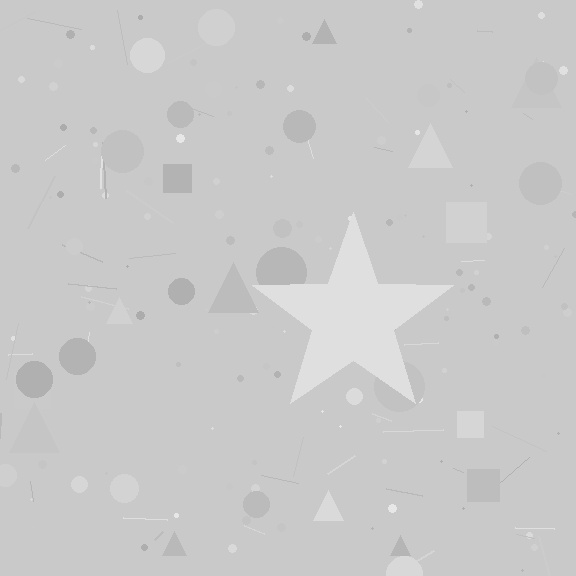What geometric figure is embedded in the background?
A star is embedded in the background.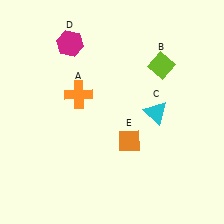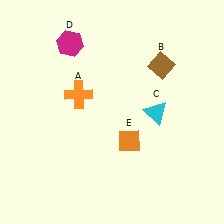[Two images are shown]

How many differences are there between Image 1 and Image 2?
There is 1 difference between the two images.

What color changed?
The diamond (B) changed from lime in Image 1 to brown in Image 2.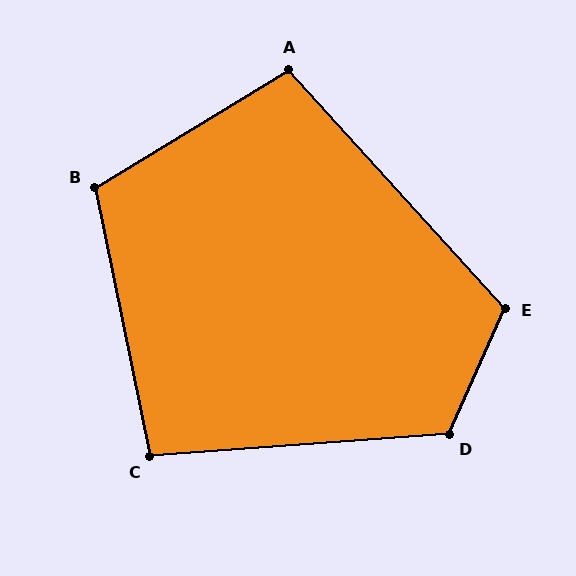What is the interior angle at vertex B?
Approximately 110 degrees (obtuse).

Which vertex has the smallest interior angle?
C, at approximately 97 degrees.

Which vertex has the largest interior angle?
D, at approximately 118 degrees.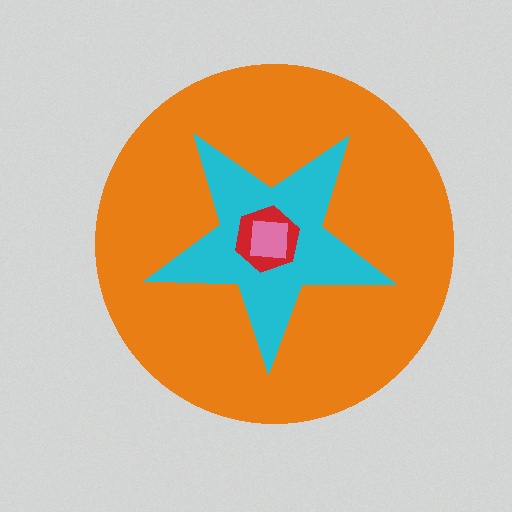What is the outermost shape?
The orange circle.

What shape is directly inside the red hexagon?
The pink square.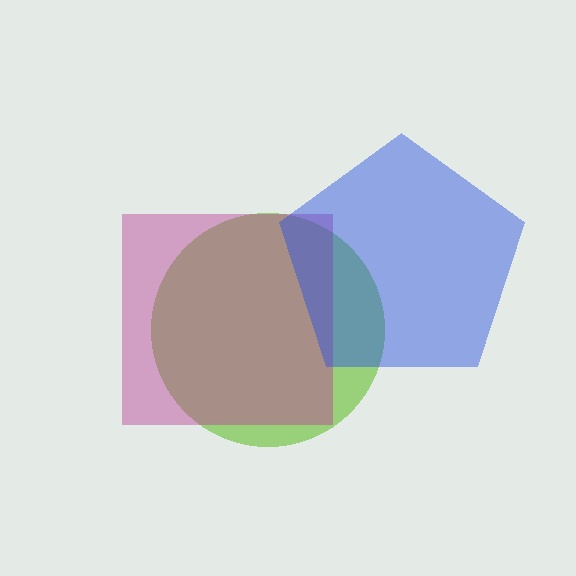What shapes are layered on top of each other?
The layered shapes are: a lime circle, a magenta square, a blue pentagon.